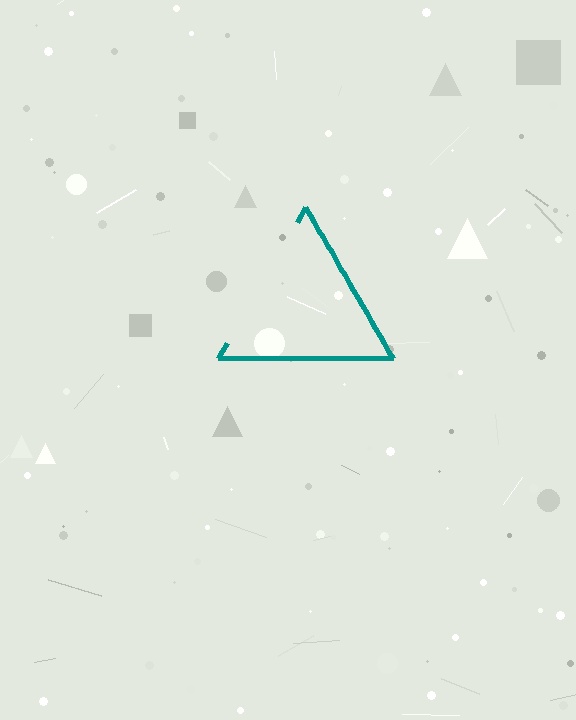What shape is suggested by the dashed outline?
The dashed outline suggests a triangle.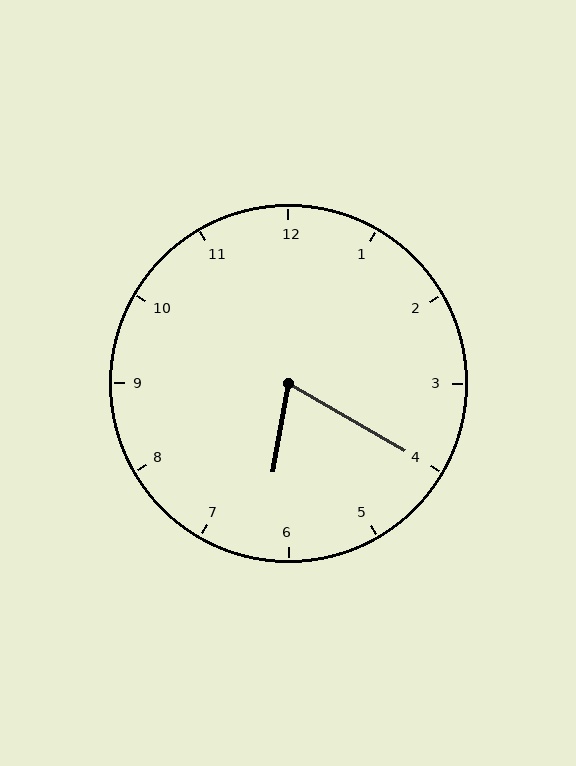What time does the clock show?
6:20.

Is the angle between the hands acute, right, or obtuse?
It is acute.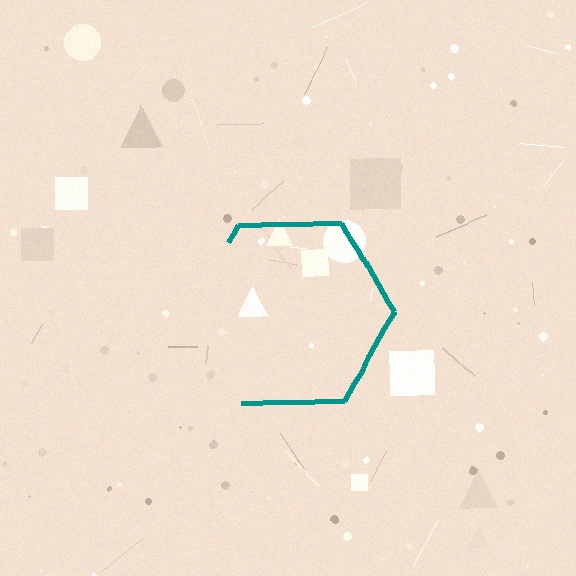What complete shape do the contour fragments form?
The contour fragments form a hexagon.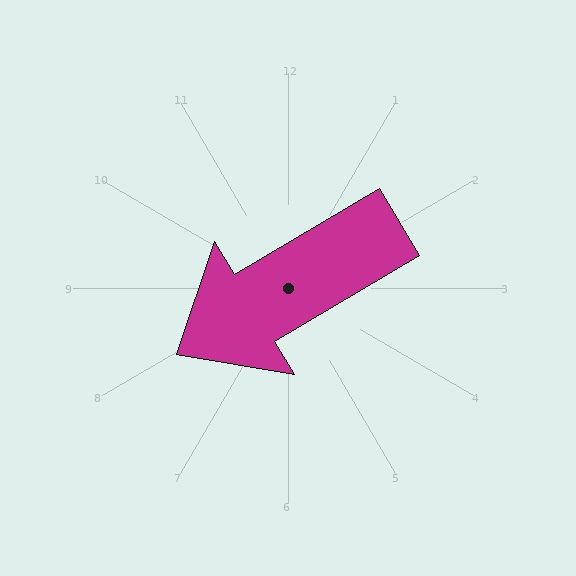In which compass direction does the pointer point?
Southwest.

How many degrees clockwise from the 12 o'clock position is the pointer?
Approximately 239 degrees.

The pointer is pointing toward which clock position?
Roughly 8 o'clock.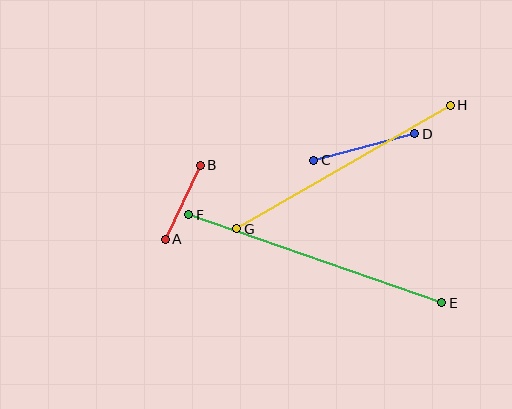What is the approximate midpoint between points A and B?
The midpoint is at approximately (183, 202) pixels.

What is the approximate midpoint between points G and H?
The midpoint is at approximately (343, 167) pixels.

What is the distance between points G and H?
The distance is approximately 247 pixels.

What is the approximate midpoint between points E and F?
The midpoint is at approximately (315, 259) pixels.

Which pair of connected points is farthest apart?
Points E and F are farthest apart.